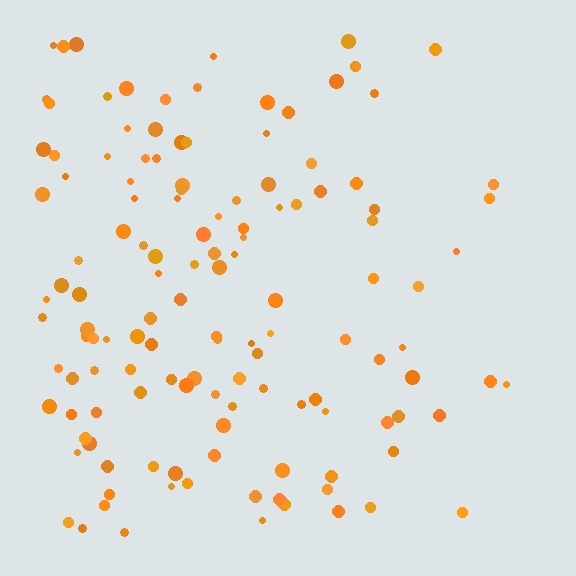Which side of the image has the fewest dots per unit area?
The right.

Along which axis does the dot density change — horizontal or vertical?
Horizontal.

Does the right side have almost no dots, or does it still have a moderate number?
Still a moderate number, just noticeably fewer than the left.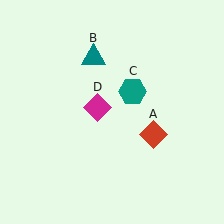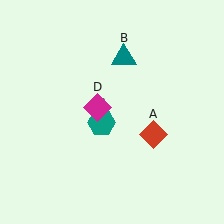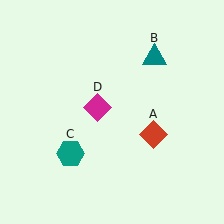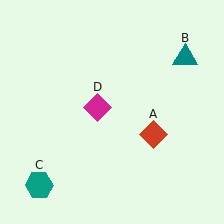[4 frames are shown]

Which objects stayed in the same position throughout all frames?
Red diamond (object A) and magenta diamond (object D) remained stationary.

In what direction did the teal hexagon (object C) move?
The teal hexagon (object C) moved down and to the left.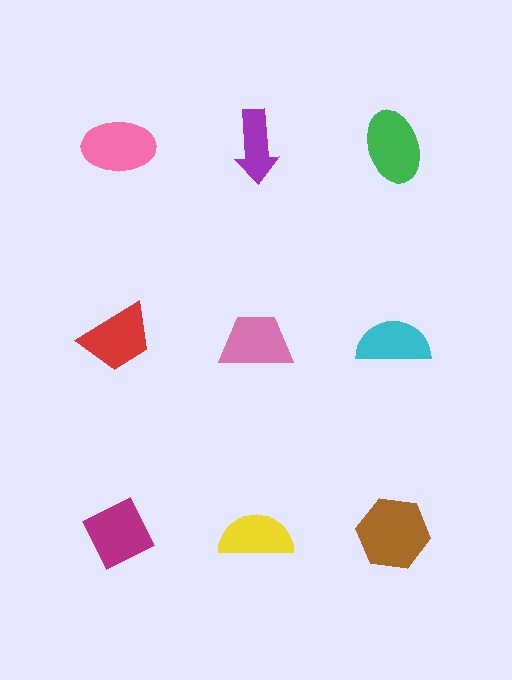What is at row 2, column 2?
A pink trapezoid.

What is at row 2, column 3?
A cyan semicircle.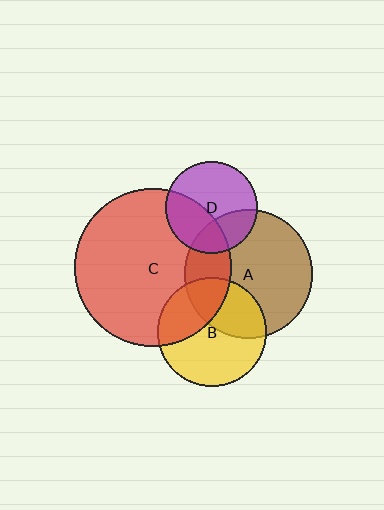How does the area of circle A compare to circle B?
Approximately 1.4 times.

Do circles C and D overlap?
Yes.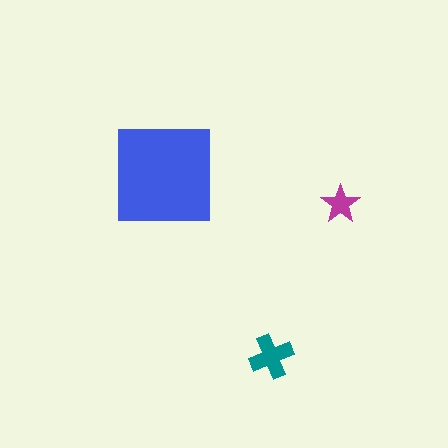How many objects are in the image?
There are 3 objects in the image.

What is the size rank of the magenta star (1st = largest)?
3rd.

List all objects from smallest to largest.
The magenta star, the teal cross, the blue square.